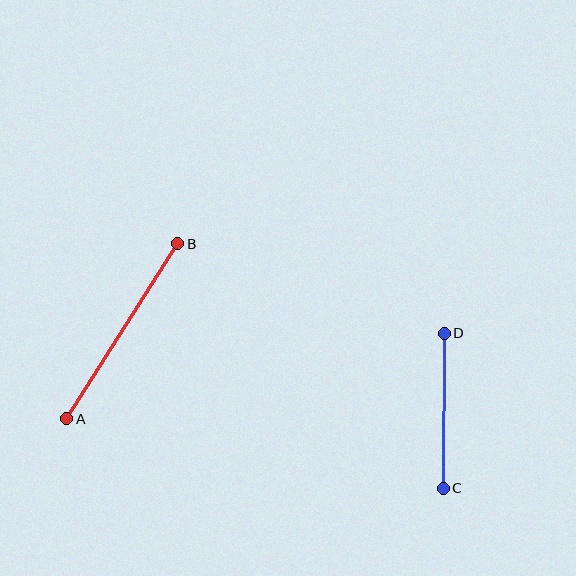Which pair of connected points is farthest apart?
Points A and B are farthest apart.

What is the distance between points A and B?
The distance is approximately 207 pixels.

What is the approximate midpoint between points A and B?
The midpoint is at approximately (122, 331) pixels.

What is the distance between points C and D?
The distance is approximately 155 pixels.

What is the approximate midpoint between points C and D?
The midpoint is at approximately (444, 411) pixels.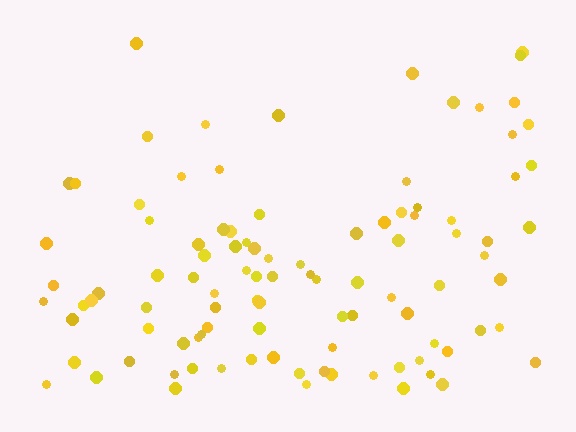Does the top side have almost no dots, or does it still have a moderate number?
Still a moderate number, just noticeably fewer than the bottom.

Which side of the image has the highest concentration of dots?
The bottom.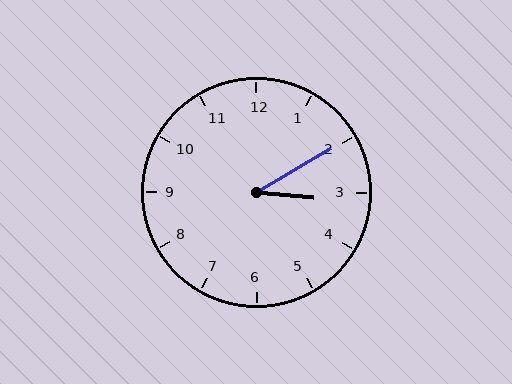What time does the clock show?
3:10.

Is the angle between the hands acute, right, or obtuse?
It is acute.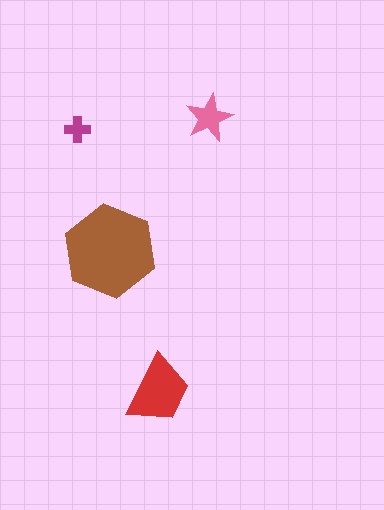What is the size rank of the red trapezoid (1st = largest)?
2nd.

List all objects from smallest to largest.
The magenta cross, the pink star, the red trapezoid, the brown hexagon.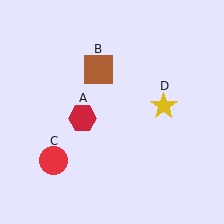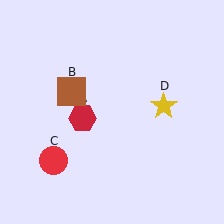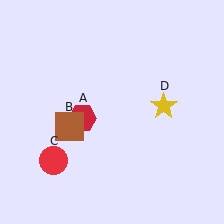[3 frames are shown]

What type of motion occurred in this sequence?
The brown square (object B) rotated counterclockwise around the center of the scene.